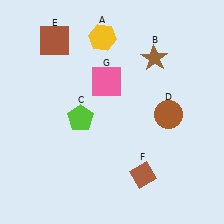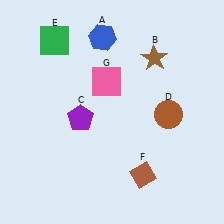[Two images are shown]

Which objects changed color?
A changed from yellow to blue. C changed from lime to purple. E changed from brown to green.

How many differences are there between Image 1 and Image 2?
There are 3 differences between the two images.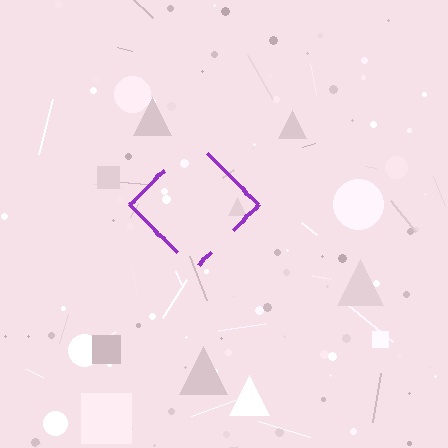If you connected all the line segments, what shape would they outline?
They would outline a diamond.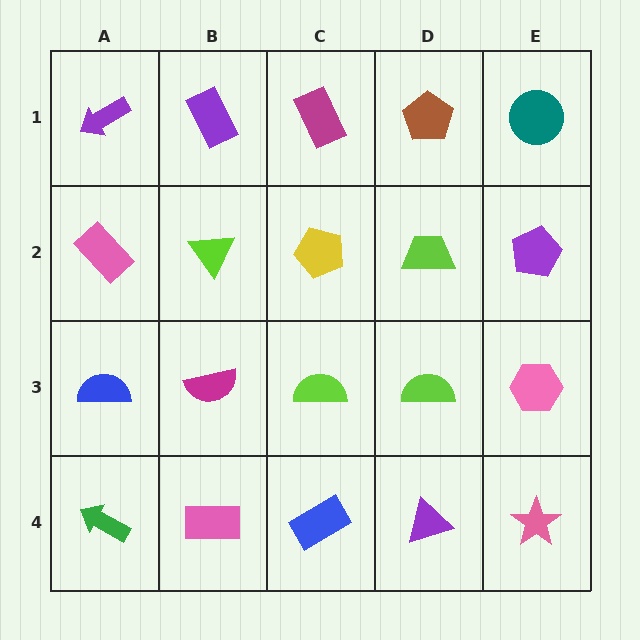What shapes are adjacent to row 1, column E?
A purple pentagon (row 2, column E), a brown pentagon (row 1, column D).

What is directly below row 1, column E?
A purple pentagon.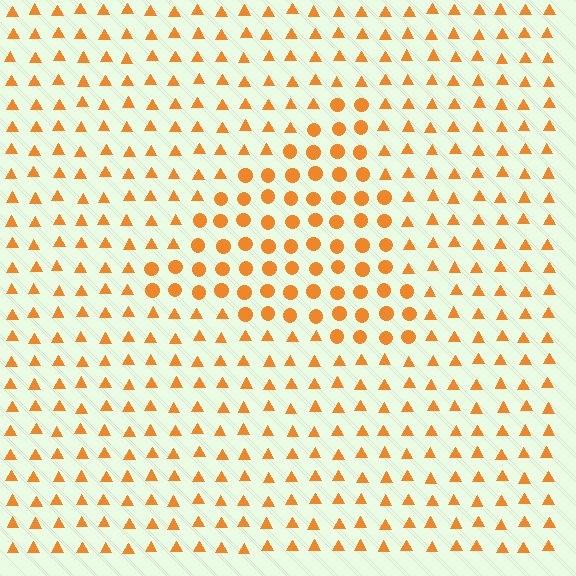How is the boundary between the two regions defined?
The boundary is defined by a change in element shape: circles inside vs. triangles outside. All elements share the same color and spacing.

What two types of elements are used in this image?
The image uses circles inside the triangle region and triangles outside it.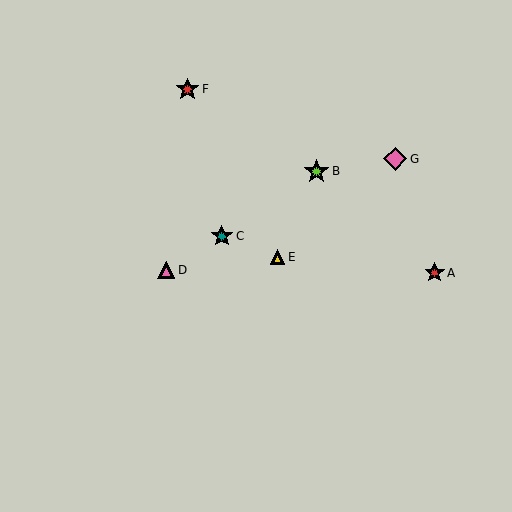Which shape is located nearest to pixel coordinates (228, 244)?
The teal star (labeled C) at (222, 236) is nearest to that location.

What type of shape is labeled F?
Shape F is a red star.